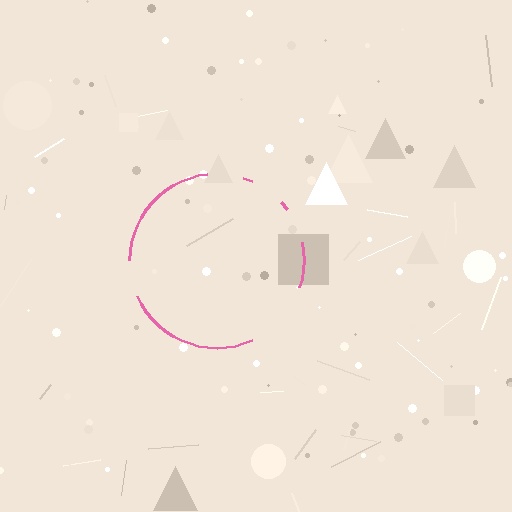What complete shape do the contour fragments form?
The contour fragments form a circle.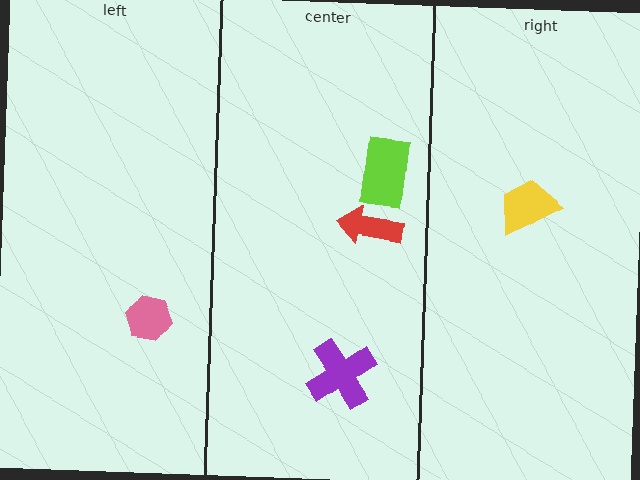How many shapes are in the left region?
1.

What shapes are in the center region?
The red arrow, the purple cross, the lime rectangle.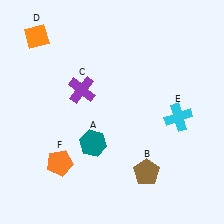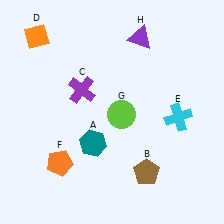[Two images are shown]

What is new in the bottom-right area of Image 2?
A lime circle (G) was added in the bottom-right area of Image 2.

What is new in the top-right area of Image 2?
A purple triangle (H) was added in the top-right area of Image 2.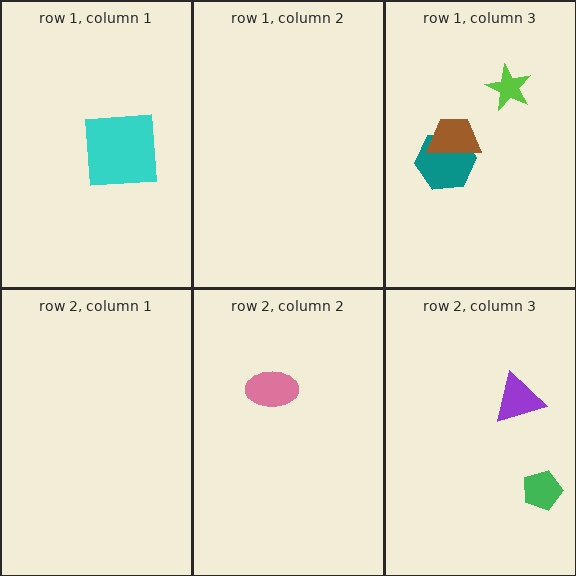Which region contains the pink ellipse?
The row 2, column 2 region.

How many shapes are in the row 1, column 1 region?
1.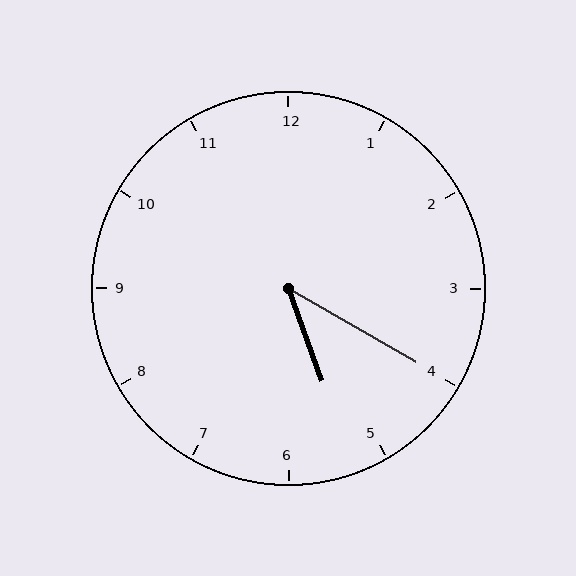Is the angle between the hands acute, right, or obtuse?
It is acute.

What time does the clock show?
5:20.